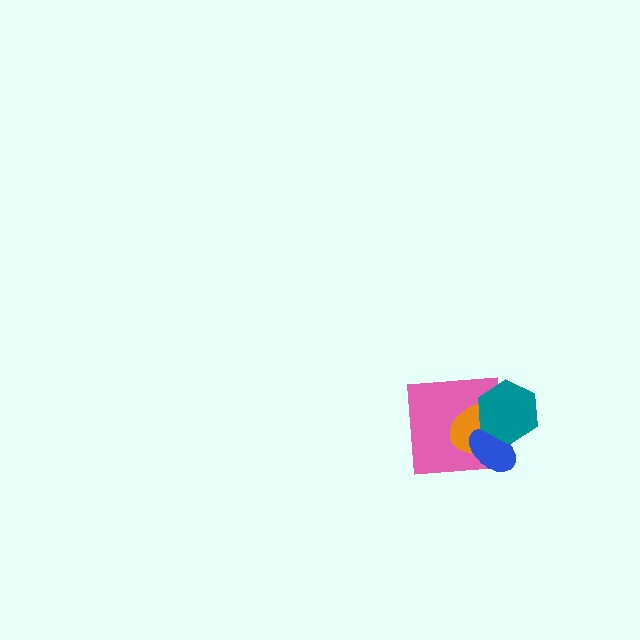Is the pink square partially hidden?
Yes, it is partially covered by another shape.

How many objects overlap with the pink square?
3 objects overlap with the pink square.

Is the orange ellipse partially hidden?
Yes, it is partially covered by another shape.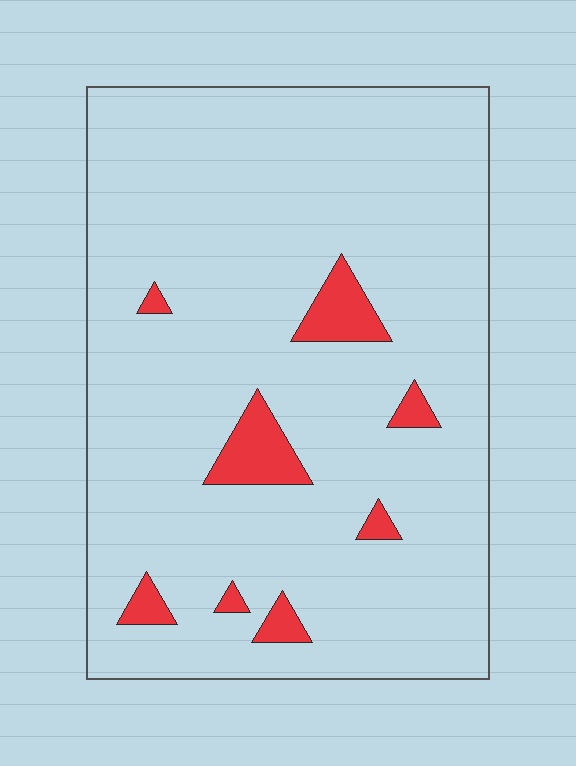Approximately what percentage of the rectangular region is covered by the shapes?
Approximately 5%.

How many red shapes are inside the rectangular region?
8.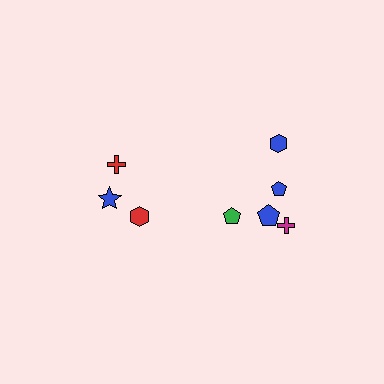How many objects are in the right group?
There are 5 objects.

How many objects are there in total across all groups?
There are 8 objects.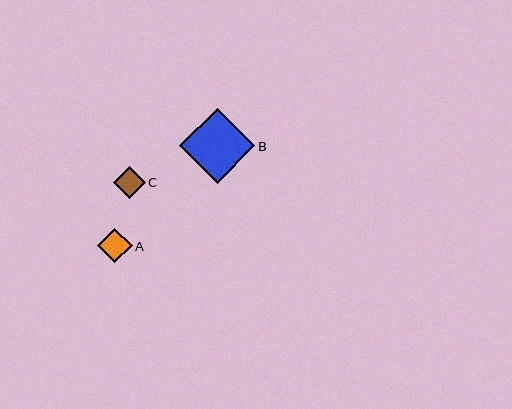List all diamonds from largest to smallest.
From largest to smallest: B, A, C.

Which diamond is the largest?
Diamond B is the largest with a size of approximately 75 pixels.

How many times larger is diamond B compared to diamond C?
Diamond B is approximately 2.4 times the size of diamond C.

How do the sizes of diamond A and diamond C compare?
Diamond A and diamond C are approximately the same size.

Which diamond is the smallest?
Diamond C is the smallest with a size of approximately 32 pixels.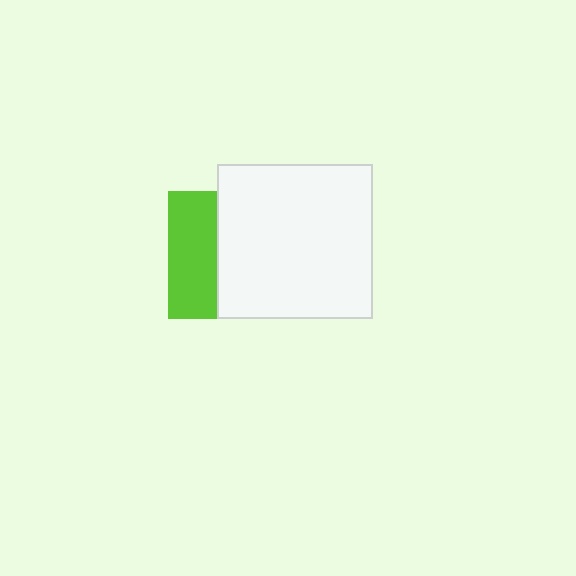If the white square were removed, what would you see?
You would see the complete lime square.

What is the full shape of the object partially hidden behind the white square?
The partially hidden object is a lime square.